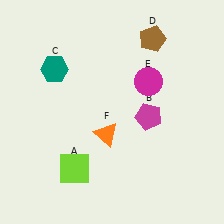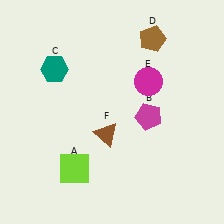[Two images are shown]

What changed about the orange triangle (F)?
In Image 1, F is orange. In Image 2, it changed to brown.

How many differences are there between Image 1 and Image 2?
There is 1 difference between the two images.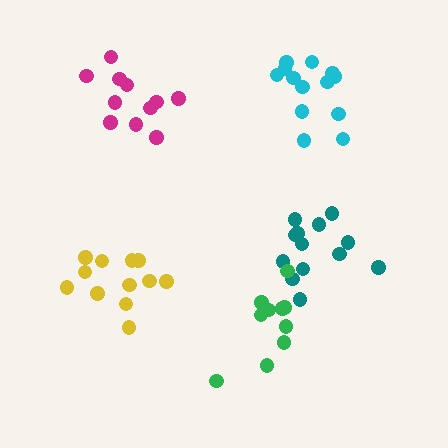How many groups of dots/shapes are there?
There are 5 groups.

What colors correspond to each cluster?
The clusters are colored: magenta, teal, yellow, cyan, green.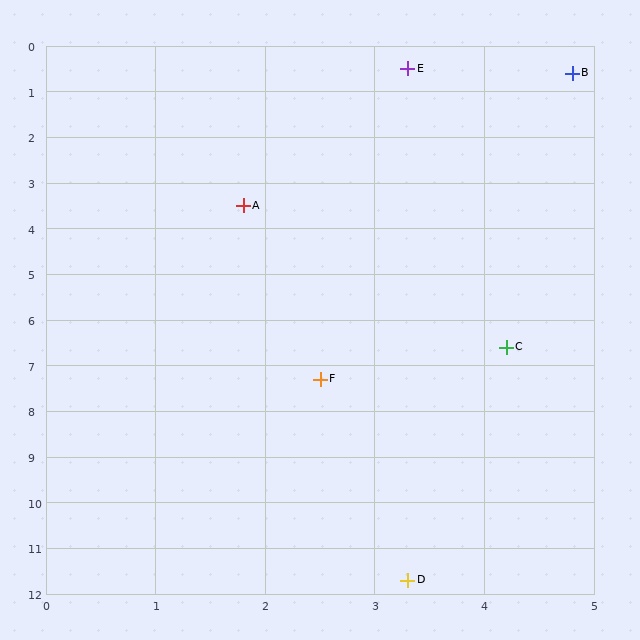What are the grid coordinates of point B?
Point B is at approximately (4.8, 0.6).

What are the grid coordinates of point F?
Point F is at approximately (2.5, 7.3).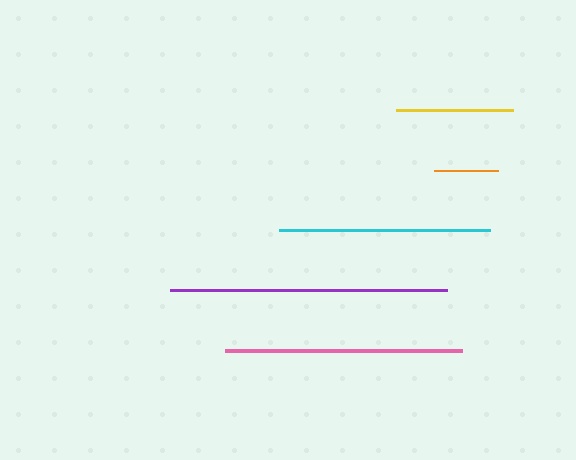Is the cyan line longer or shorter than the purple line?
The purple line is longer than the cyan line.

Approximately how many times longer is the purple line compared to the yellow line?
The purple line is approximately 2.4 times the length of the yellow line.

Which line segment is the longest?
The purple line is the longest at approximately 276 pixels.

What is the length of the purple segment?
The purple segment is approximately 276 pixels long.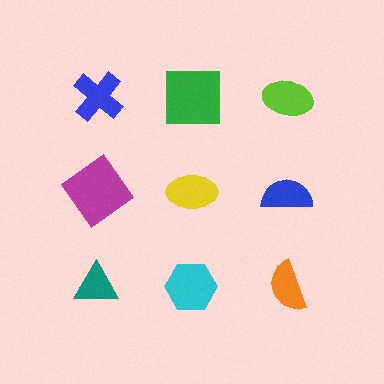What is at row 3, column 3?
An orange semicircle.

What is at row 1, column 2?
A green square.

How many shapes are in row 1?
3 shapes.